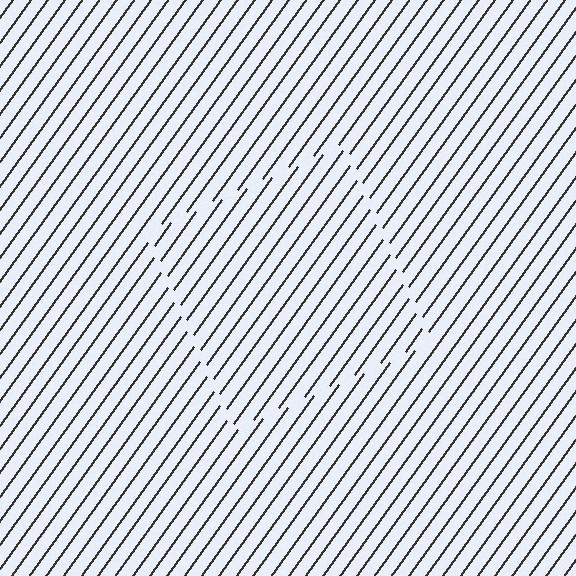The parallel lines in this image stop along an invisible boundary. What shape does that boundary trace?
An illusory square. The interior of the shape contains the same grating, shifted by half a period — the contour is defined by the phase discontinuity where line-ends from the inner and outer gratings abut.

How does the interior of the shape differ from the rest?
The interior of the shape contains the same grating, shifted by half a period — the contour is defined by the phase discontinuity where line-ends from the inner and outer gratings abut.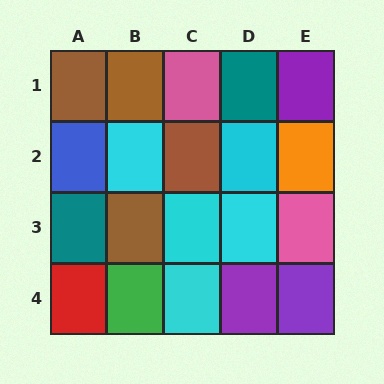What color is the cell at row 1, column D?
Teal.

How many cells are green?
1 cell is green.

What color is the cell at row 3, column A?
Teal.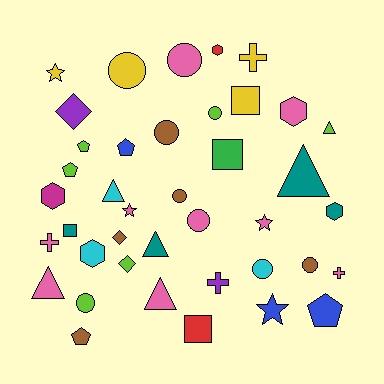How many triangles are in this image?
There are 6 triangles.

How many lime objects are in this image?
There are 6 lime objects.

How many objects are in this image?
There are 40 objects.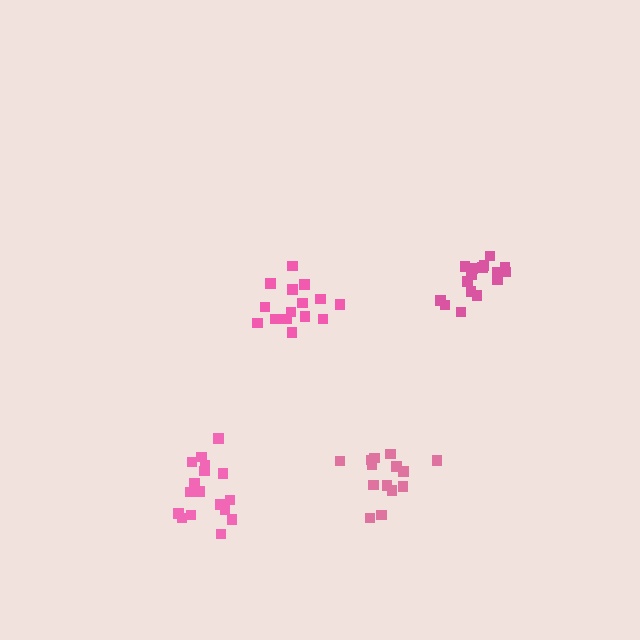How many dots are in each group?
Group 1: 16 dots, Group 2: 17 dots, Group 3: 14 dots, Group 4: 16 dots (63 total).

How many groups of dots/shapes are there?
There are 4 groups.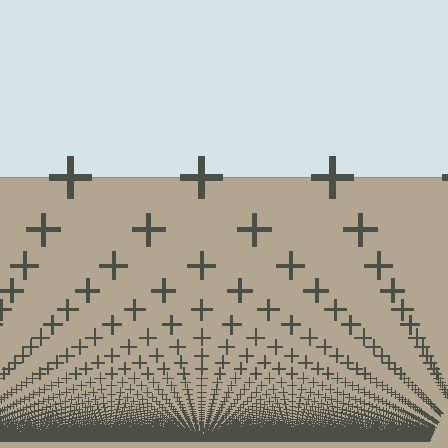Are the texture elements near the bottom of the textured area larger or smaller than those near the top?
Smaller. The gradient is inverted — elements near the bottom are smaller and denser.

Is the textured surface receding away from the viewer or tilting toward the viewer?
The surface appears to tilt toward the viewer. Texture elements get larger and sparser toward the top.